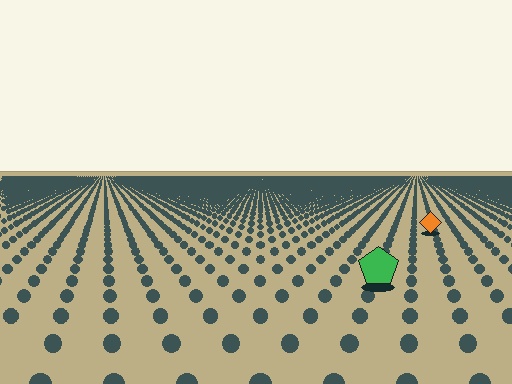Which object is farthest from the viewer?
The orange diamond is farthest from the viewer. It appears smaller and the ground texture around it is denser.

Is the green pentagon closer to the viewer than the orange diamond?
Yes. The green pentagon is closer — you can tell from the texture gradient: the ground texture is coarser near it.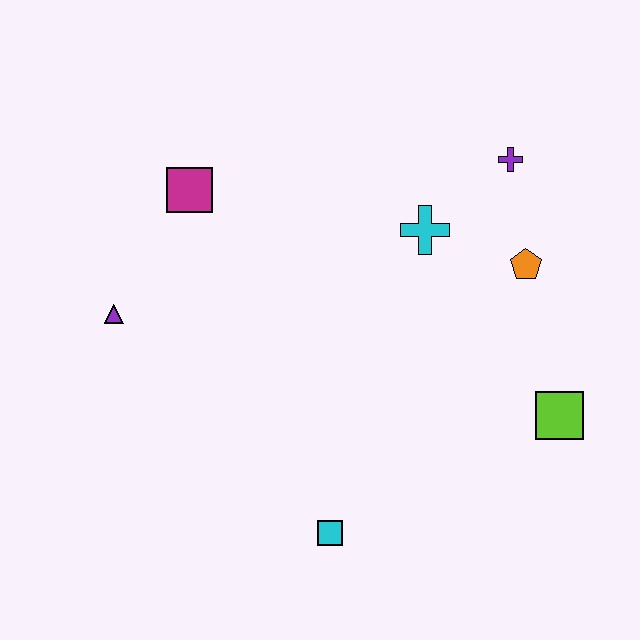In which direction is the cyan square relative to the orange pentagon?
The cyan square is below the orange pentagon.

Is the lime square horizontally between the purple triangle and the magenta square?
No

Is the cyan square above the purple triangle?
No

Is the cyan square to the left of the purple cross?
Yes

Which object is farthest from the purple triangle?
The lime square is farthest from the purple triangle.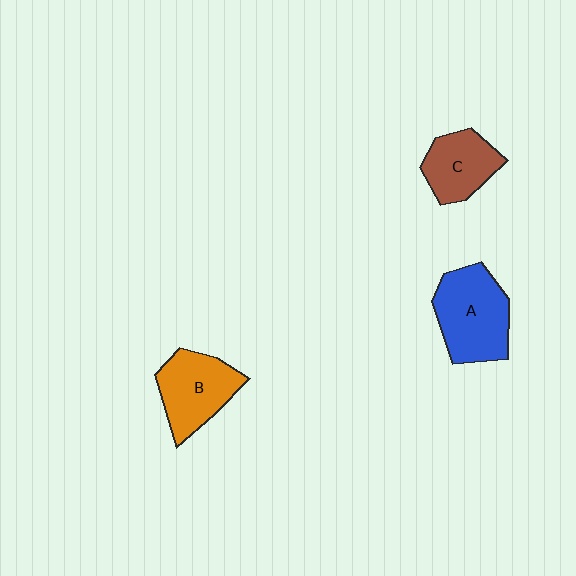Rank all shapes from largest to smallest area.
From largest to smallest: A (blue), B (orange), C (brown).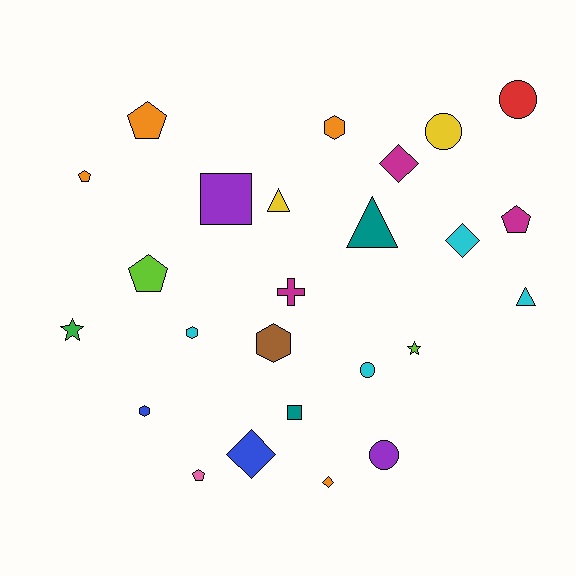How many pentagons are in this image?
There are 5 pentagons.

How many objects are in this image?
There are 25 objects.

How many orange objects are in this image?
There are 4 orange objects.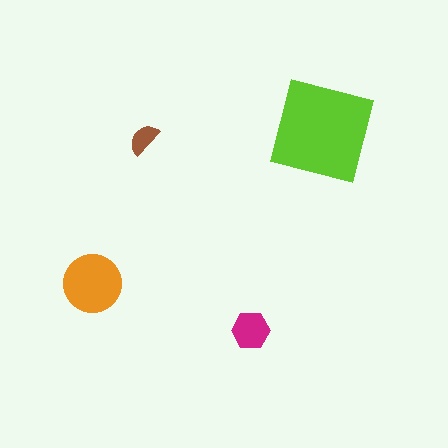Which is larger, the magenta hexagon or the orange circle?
The orange circle.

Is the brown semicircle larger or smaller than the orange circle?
Smaller.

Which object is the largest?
The lime square.